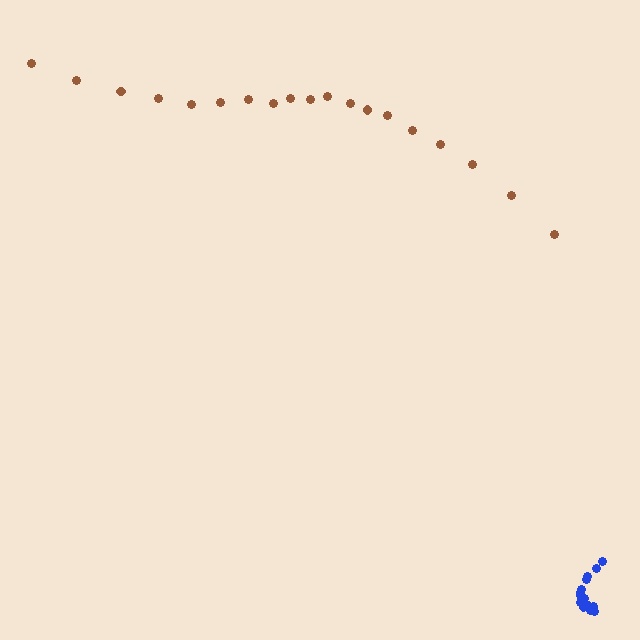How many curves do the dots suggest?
There are 2 distinct paths.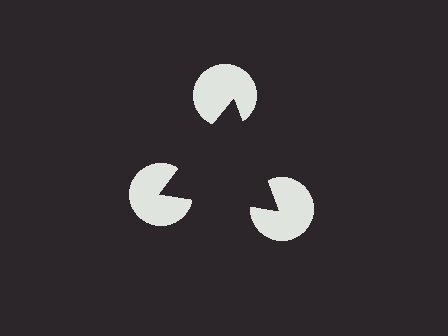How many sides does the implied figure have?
3 sides.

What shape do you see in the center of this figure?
An illusory triangle — its edges are inferred from the aligned wedge cuts in the pac-man discs, not physically drawn.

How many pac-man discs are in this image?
There are 3 — one at each vertex of the illusory triangle.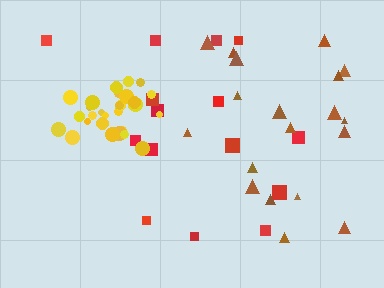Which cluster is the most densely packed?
Yellow.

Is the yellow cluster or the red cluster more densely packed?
Yellow.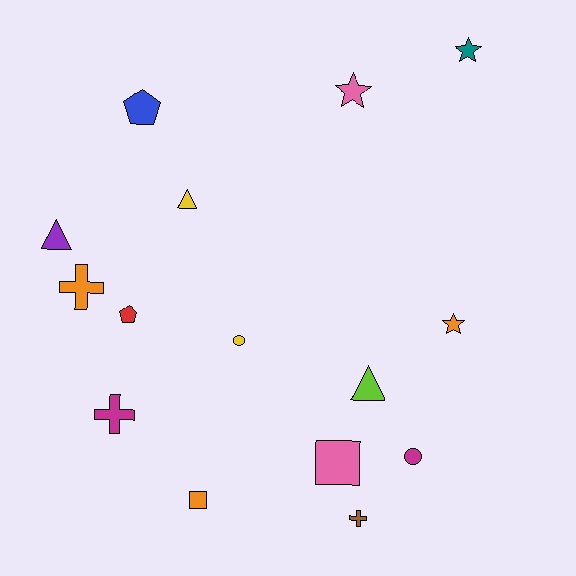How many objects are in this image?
There are 15 objects.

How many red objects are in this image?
There is 1 red object.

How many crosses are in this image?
There are 3 crosses.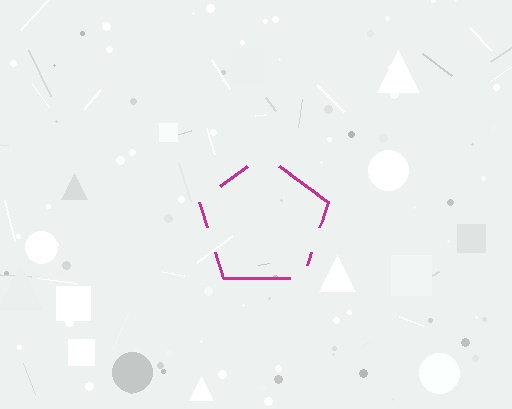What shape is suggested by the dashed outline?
The dashed outline suggests a pentagon.